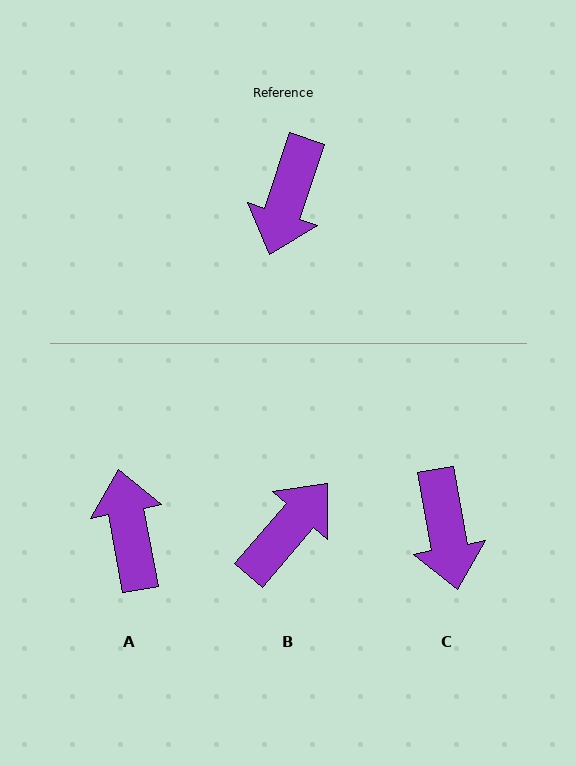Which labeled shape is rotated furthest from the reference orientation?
B, about 158 degrees away.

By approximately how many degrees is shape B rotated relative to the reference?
Approximately 158 degrees counter-clockwise.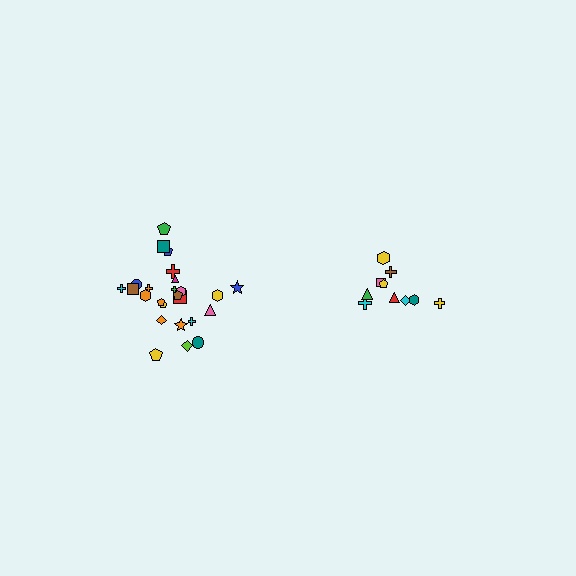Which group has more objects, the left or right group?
The left group.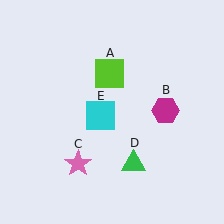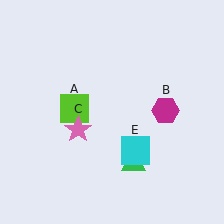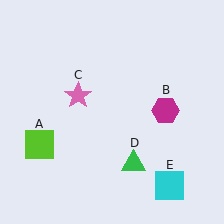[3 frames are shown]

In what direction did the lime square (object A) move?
The lime square (object A) moved down and to the left.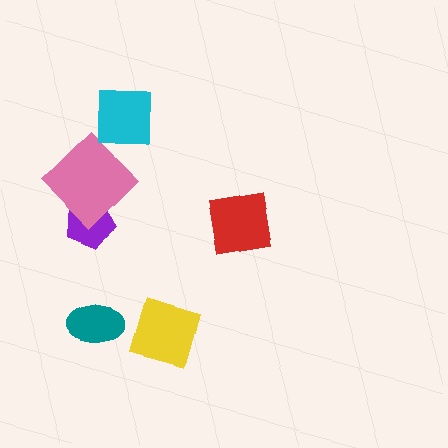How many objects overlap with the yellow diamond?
0 objects overlap with the yellow diamond.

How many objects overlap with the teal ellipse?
0 objects overlap with the teal ellipse.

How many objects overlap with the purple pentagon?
1 object overlaps with the purple pentagon.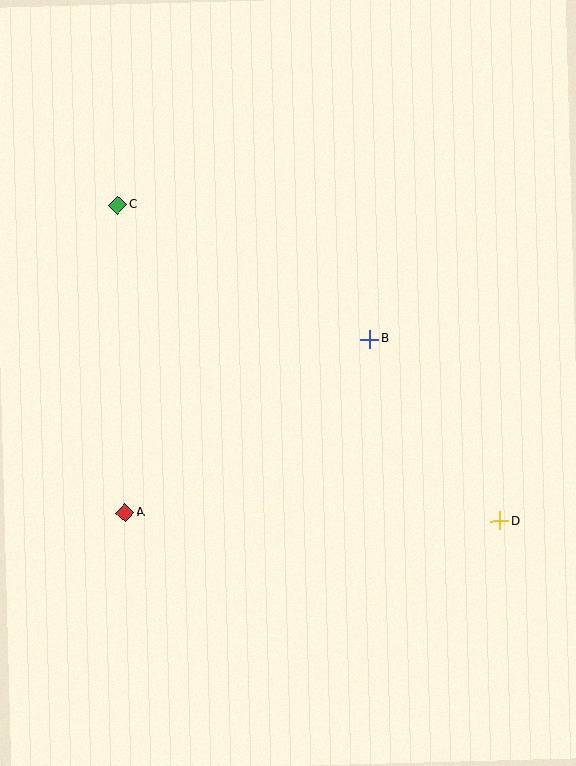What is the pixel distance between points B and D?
The distance between B and D is 224 pixels.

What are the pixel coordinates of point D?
Point D is at (500, 521).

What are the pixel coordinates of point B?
Point B is at (369, 339).